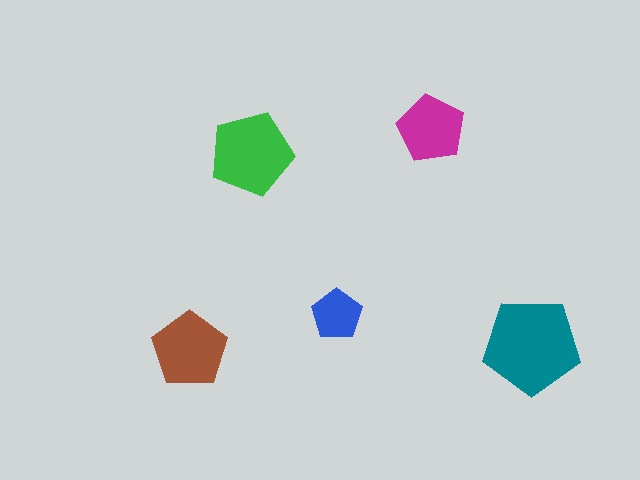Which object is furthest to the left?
The brown pentagon is leftmost.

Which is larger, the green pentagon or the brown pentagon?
The green one.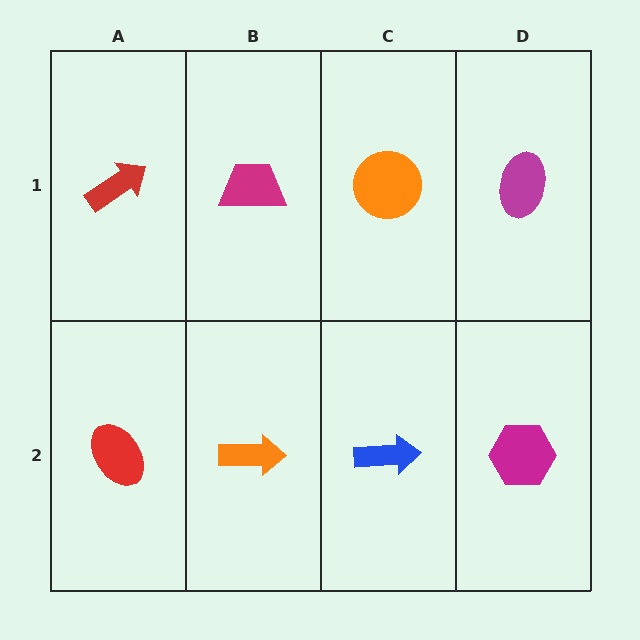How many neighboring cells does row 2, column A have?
2.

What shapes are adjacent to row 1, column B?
An orange arrow (row 2, column B), a red arrow (row 1, column A), an orange circle (row 1, column C).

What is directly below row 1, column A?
A red ellipse.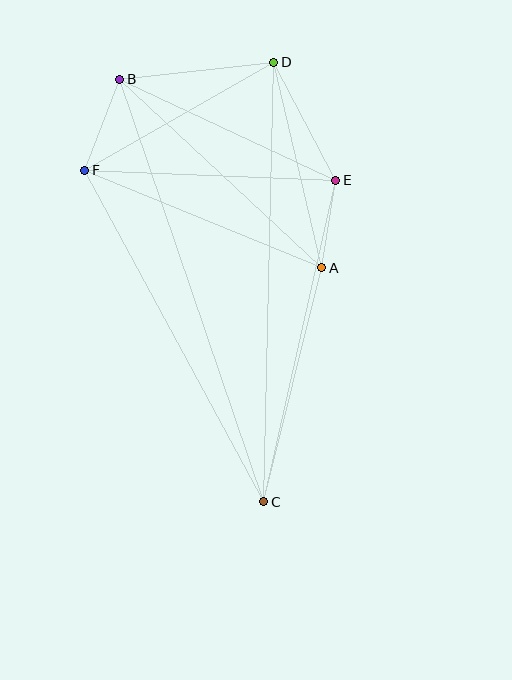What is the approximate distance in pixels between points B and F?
The distance between B and F is approximately 97 pixels.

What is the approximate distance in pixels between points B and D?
The distance between B and D is approximately 155 pixels.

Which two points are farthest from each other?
Points B and C are farthest from each other.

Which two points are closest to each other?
Points A and E are closest to each other.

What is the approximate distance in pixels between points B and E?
The distance between B and E is approximately 239 pixels.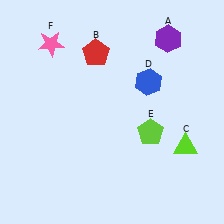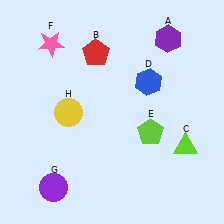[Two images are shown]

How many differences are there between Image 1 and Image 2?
There are 2 differences between the two images.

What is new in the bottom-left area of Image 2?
A purple circle (G) was added in the bottom-left area of Image 2.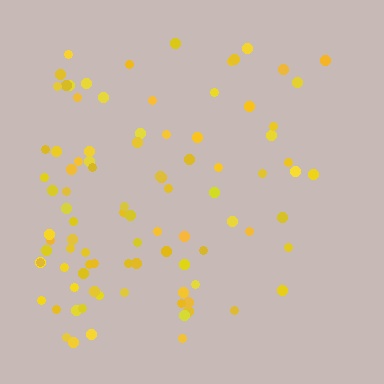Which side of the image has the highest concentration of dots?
The left.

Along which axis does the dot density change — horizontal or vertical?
Horizontal.